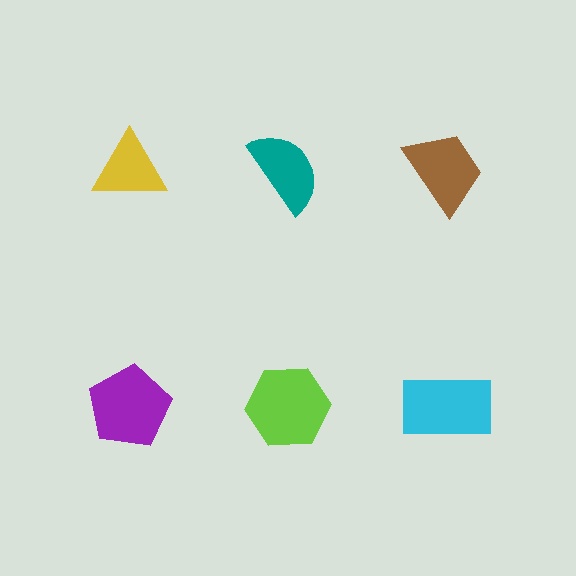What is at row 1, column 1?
A yellow triangle.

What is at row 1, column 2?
A teal semicircle.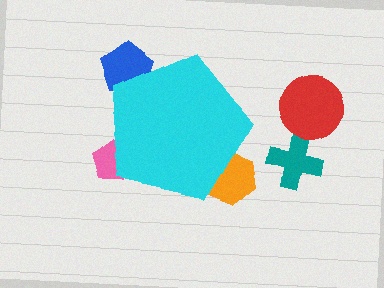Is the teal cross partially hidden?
No, the teal cross is fully visible.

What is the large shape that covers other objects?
A cyan pentagon.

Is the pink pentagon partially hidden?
Yes, the pink pentagon is partially hidden behind the cyan pentagon.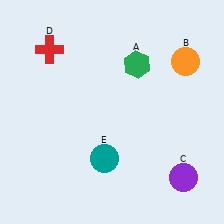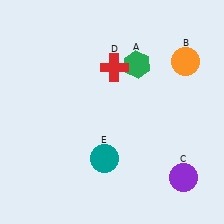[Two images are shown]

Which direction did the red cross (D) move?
The red cross (D) moved right.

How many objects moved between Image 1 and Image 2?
1 object moved between the two images.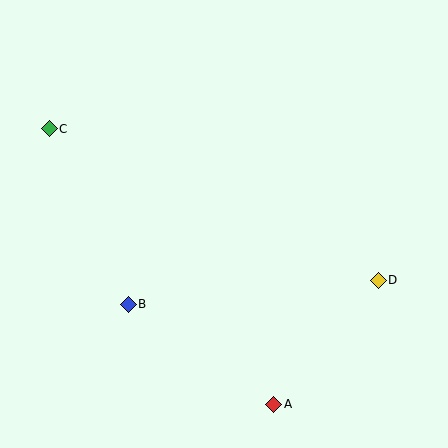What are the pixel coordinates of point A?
Point A is at (274, 404).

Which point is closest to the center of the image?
Point B at (128, 304) is closest to the center.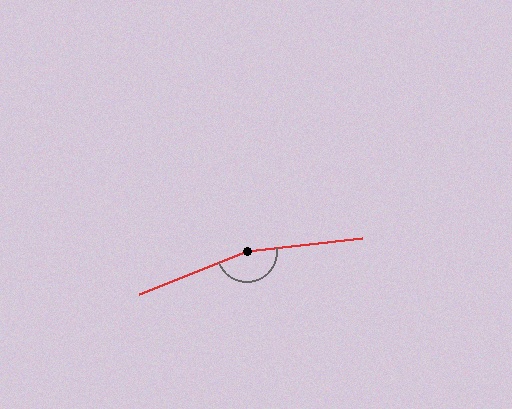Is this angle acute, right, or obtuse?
It is obtuse.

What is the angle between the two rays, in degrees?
Approximately 165 degrees.